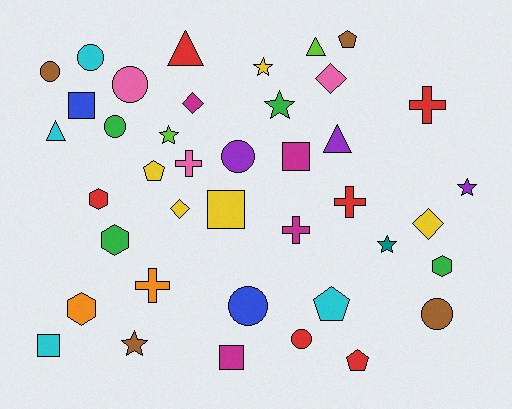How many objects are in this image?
There are 40 objects.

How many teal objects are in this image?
There is 1 teal object.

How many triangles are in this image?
There are 4 triangles.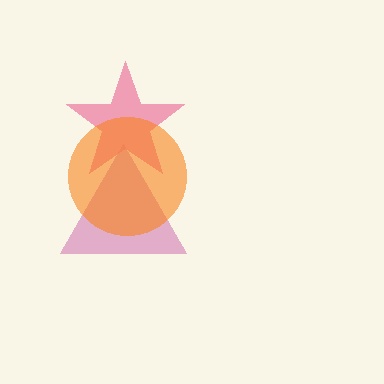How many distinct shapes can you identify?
There are 3 distinct shapes: a magenta triangle, a pink star, an orange circle.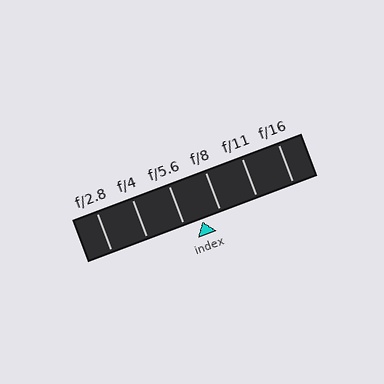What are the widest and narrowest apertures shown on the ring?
The widest aperture shown is f/2.8 and the narrowest is f/16.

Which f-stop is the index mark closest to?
The index mark is closest to f/5.6.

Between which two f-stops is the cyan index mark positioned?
The index mark is between f/5.6 and f/8.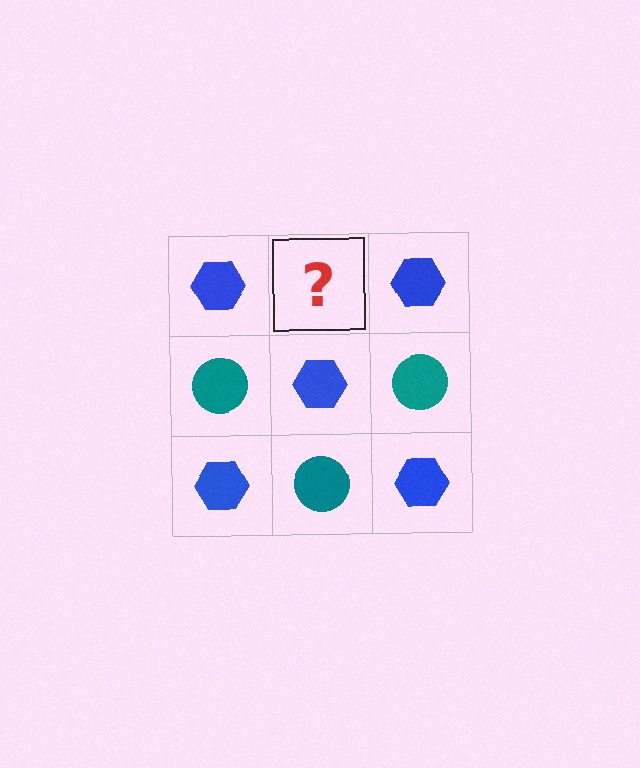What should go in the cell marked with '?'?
The missing cell should contain a teal circle.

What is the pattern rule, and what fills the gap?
The rule is that it alternates blue hexagon and teal circle in a checkerboard pattern. The gap should be filled with a teal circle.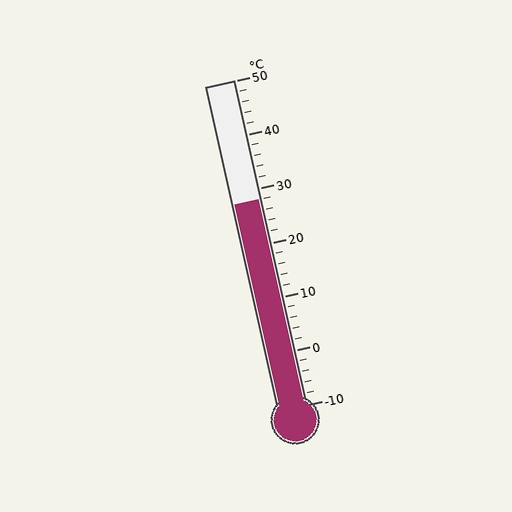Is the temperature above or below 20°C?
The temperature is above 20°C.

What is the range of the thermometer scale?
The thermometer scale ranges from -10°C to 50°C.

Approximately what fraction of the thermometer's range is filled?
The thermometer is filled to approximately 65% of its range.